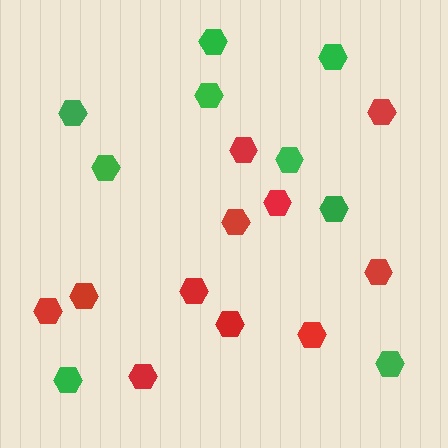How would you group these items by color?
There are 2 groups: one group of green hexagons (9) and one group of red hexagons (11).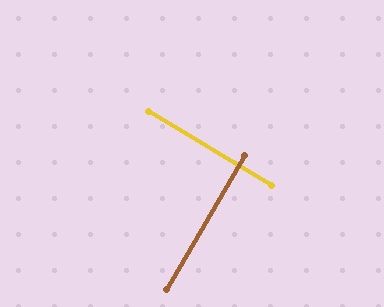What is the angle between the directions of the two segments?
Approximately 89 degrees.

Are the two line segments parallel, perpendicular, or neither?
Perpendicular — they meet at approximately 89°.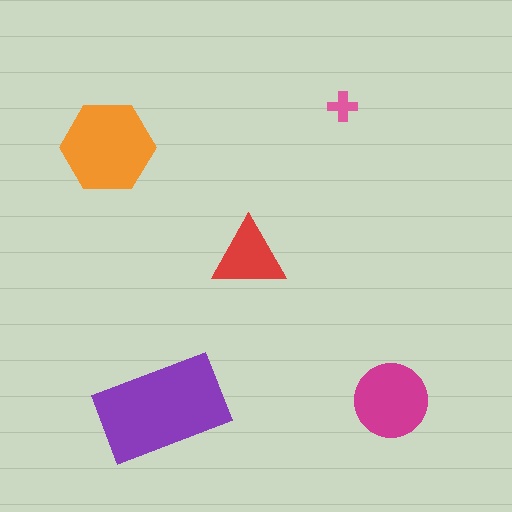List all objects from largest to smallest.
The purple rectangle, the orange hexagon, the magenta circle, the red triangle, the pink cross.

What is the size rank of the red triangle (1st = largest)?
4th.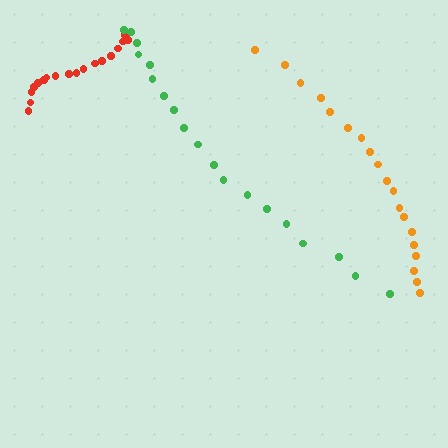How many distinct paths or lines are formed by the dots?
There are 3 distinct paths.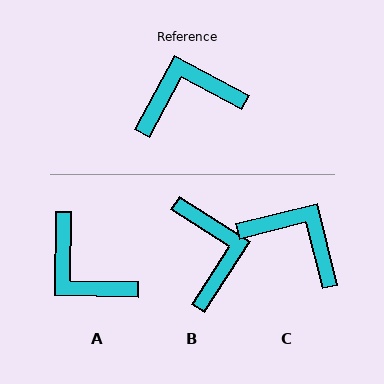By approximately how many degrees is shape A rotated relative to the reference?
Approximately 117 degrees counter-clockwise.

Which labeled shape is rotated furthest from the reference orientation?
A, about 117 degrees away.